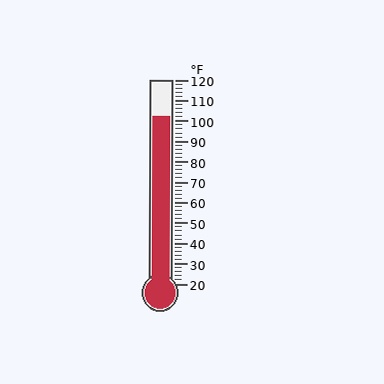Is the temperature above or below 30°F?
The temperature is above 30°F.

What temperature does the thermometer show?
The thermometer shows approximately 102°F.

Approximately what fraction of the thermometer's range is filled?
The thermometer is filled to approximately 80% of its range.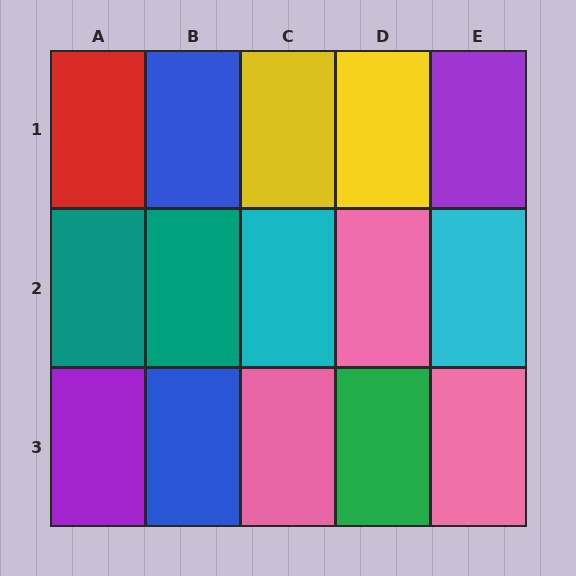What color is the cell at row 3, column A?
Purple.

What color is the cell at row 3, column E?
Pink.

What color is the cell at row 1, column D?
Yellow.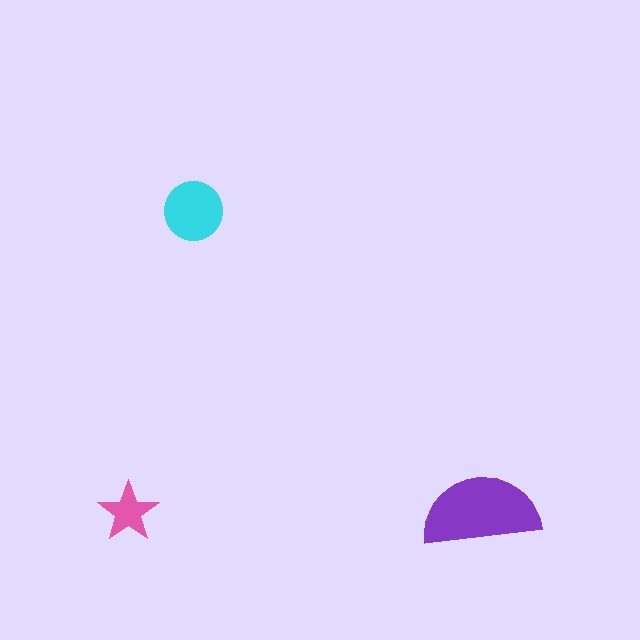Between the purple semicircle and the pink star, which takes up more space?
The purple semicircle.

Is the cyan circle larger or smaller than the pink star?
Larger.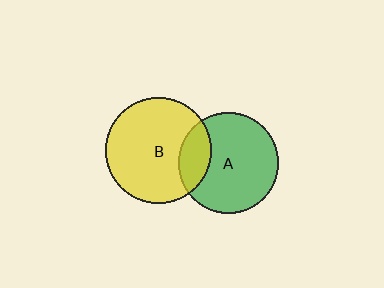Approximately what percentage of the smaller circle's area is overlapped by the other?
Approximately 20%.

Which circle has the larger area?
Circle B (yellow).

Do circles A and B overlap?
Yes.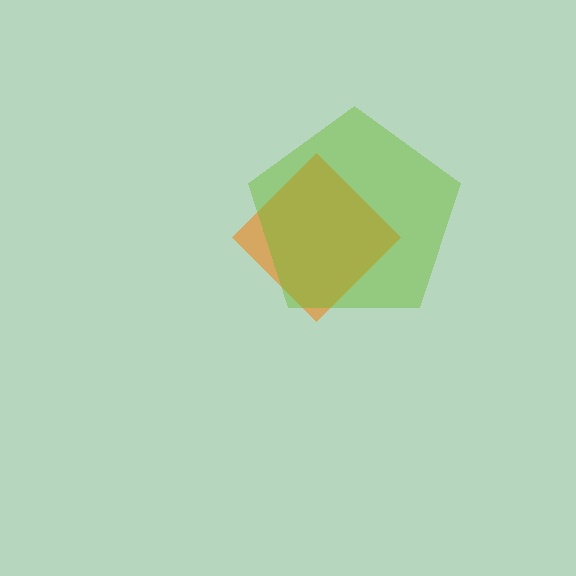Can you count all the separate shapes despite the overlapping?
Yes, there are 2 separate shapes.